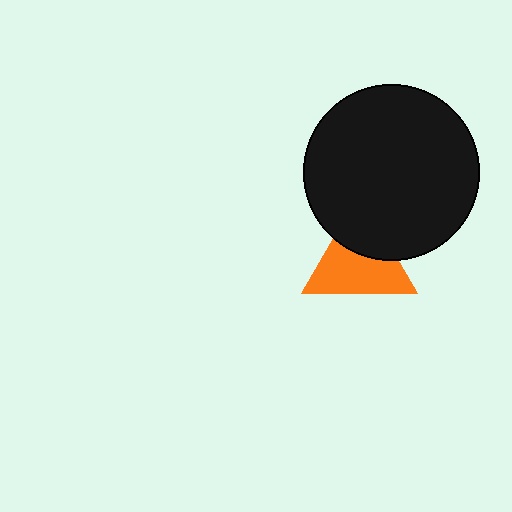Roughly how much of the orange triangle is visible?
About half of it is visible (roughly 63%).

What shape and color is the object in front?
The object in front is a black circle.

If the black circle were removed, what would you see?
You would see the complete orange triangle.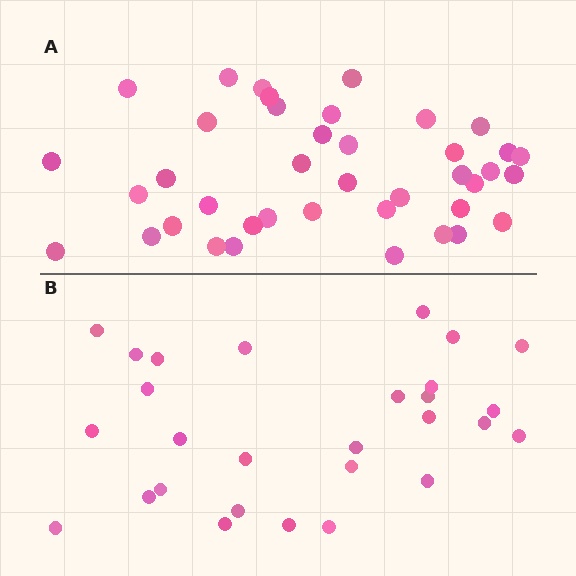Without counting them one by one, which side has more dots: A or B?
Region A (the top region) has more dots.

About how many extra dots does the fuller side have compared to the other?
Region A has roughly 12 or so more dots than region B.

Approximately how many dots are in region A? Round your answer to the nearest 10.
About 40 dots.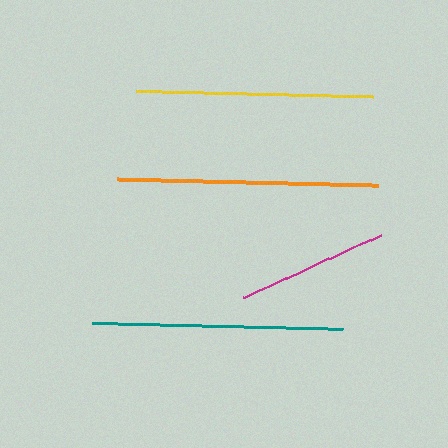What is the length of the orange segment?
The orange segment is approximately 261 pixels long.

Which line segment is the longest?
The orange line is the longest at approximately 261 pixels.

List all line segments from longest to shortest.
From longest to shortest: orange, teal, yellow, magenta.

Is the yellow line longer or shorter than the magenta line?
The yellow line is longer than the magenta line.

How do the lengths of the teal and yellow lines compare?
The teal and yellow lines are approximately the same length.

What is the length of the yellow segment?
The yellow segment is approximately 238 pixels long.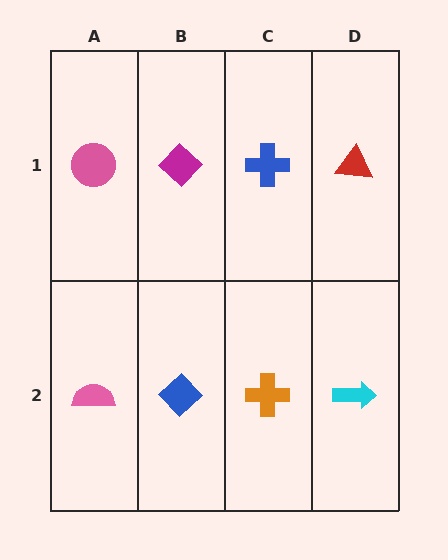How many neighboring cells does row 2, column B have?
3.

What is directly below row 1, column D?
A cyan arrow.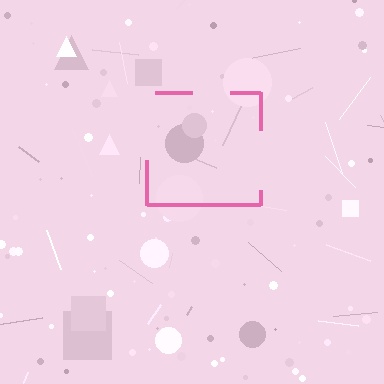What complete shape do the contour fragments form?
The contour fragments form a square.